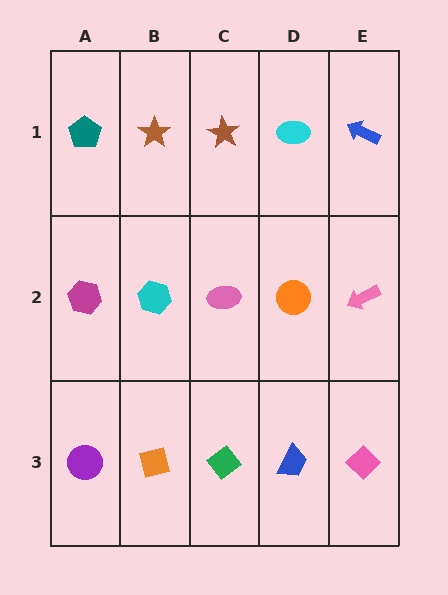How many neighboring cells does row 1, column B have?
3.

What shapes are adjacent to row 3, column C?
A pink ellipse (row 2, column C), an orange square (row 3, column B), a blue trapezoid (row 3, column D).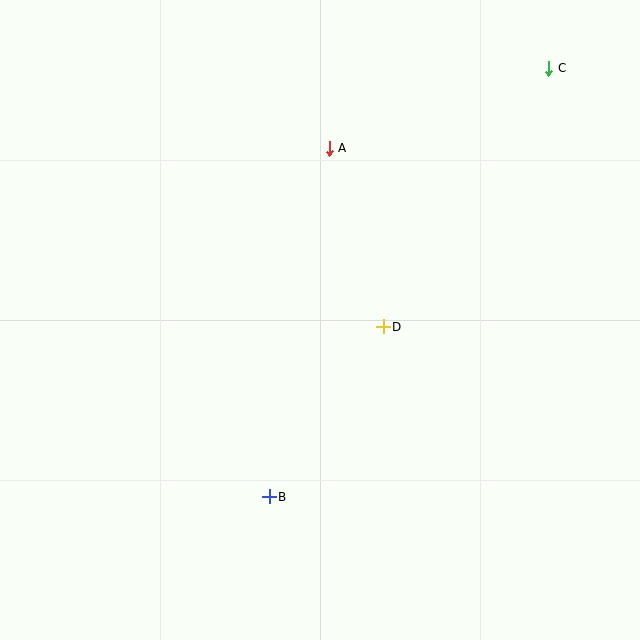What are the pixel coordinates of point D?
Point D is at (383, 327).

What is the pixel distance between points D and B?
The distance between D and B is 205 pixels.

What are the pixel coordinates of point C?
Point C is at (549, 68).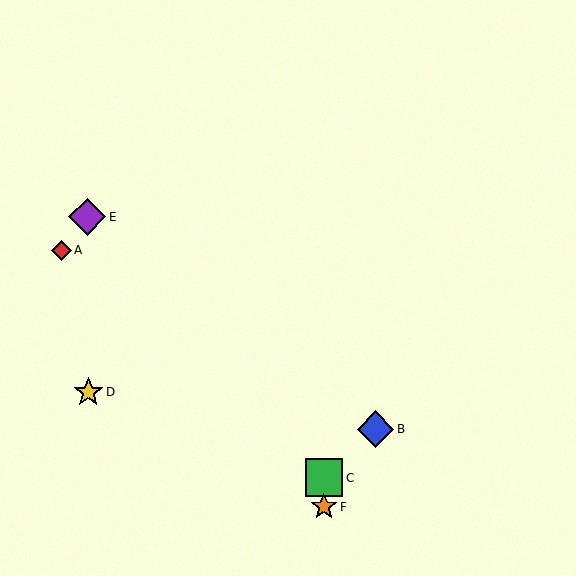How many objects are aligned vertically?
2 objects (C, F) are aligned vertically.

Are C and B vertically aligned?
No, C is at x≈324 and B is at x≈376.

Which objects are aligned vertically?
Objects C, F are aligned vertically.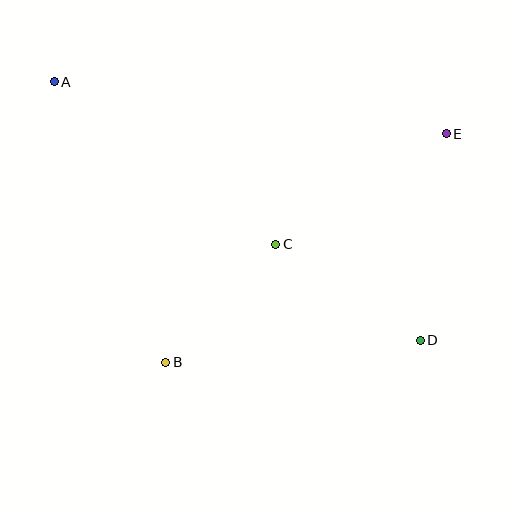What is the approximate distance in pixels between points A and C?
The distance between A and C is approximately 275 pixels.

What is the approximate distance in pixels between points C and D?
The distance between C and D is approximately 174 pixels.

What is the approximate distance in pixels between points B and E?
The distance between B and E is approximately 362 pixels.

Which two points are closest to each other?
Points B and C are closest to each other.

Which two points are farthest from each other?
Points A and D are farthest from each other.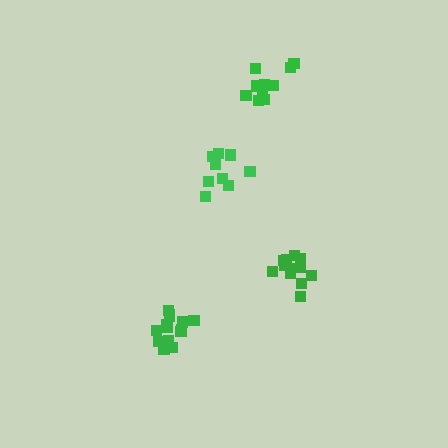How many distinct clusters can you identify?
There are 4 distinct clusters.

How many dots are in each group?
Group 1: 14 dots, Group 2: 9 dots, Group 3: 10 dots, Group 4: 12 dots (45 total).